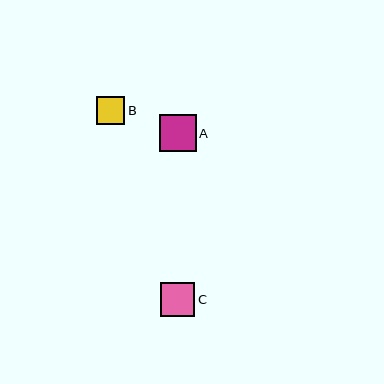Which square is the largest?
Square A is the largest with a size of approximately 37 pixels.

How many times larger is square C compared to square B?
Square C is approximately 1.2 times the size of square B.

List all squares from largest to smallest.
From largest to smallest: A, C, B.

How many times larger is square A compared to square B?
Square A is approximately 1.3 times the size of square B.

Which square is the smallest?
Square B is the smallest with a size of approximately 28 pixels.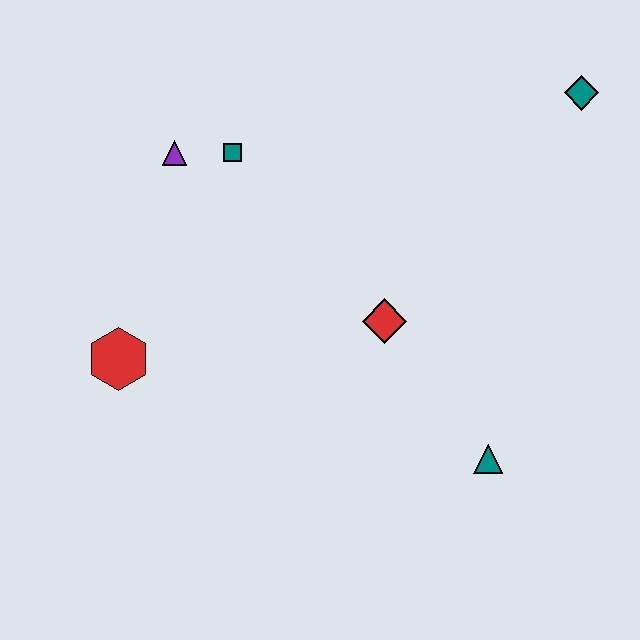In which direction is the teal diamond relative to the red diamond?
The teal diamond is above the red diamond.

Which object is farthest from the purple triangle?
The teal triangle is farthest from the purple triangle.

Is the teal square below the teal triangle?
No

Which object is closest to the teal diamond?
The red diamond is closest to the teal diamond.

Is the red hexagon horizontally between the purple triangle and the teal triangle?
No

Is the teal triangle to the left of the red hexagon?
No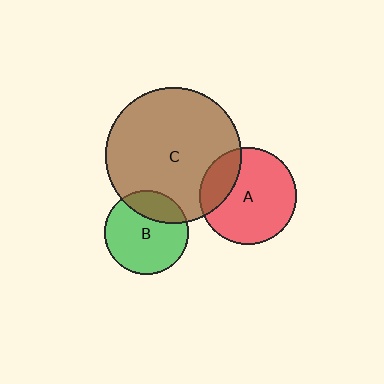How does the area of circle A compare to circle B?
Approximately 1.3 times.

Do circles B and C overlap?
Yes.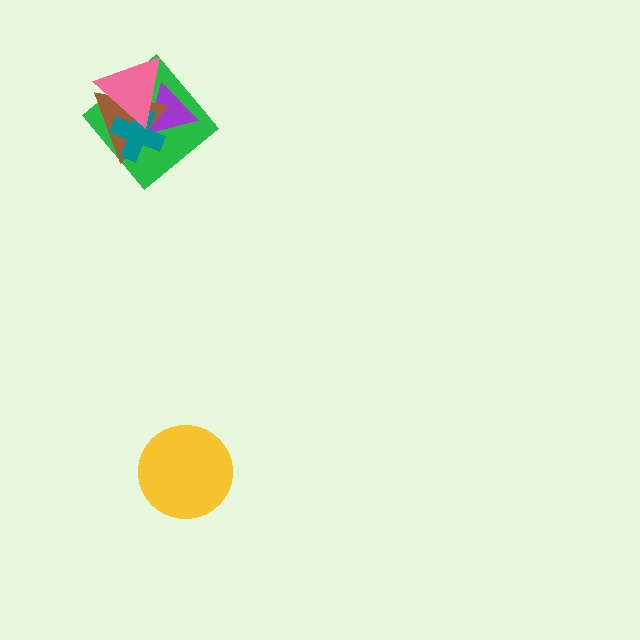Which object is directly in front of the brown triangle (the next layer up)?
The teal cross is directly in front of the brown triangle.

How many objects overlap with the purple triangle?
4 objects overlap with the purple triangle.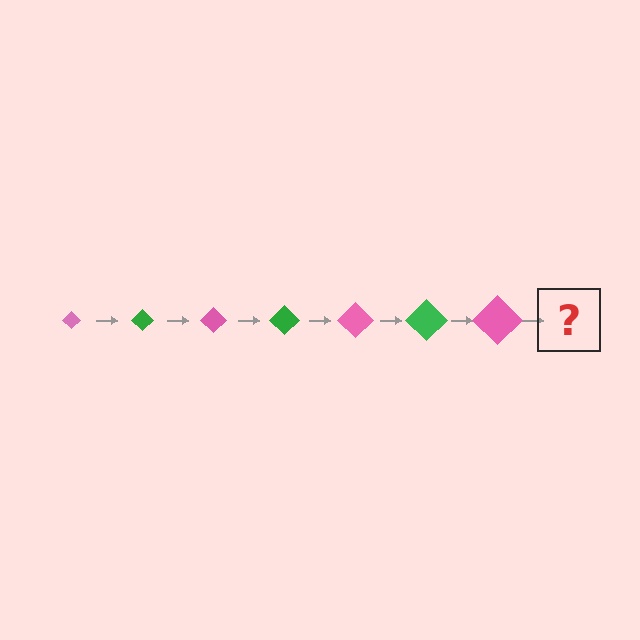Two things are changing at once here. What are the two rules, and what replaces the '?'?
The two rules are that the diamond grows larger each step and the color cycles through pink and green. The '?' should be a green diamond, larger than the previous one.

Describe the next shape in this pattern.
It should be a green diamond, larger than the previous one.